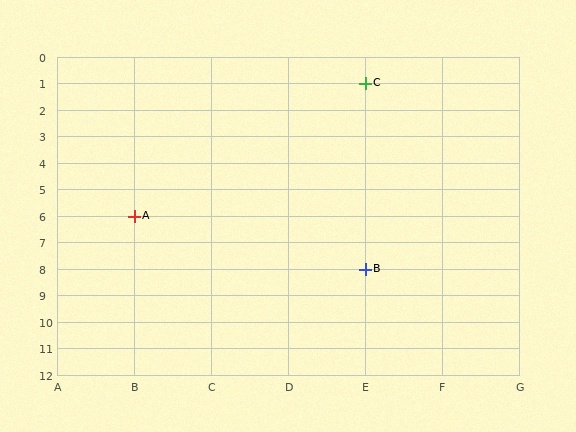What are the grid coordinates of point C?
Point C is at grid coordinates (E, 1).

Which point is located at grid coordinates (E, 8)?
Point B is at (E, 8).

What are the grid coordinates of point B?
Point B is at grid coordinates (E, 8).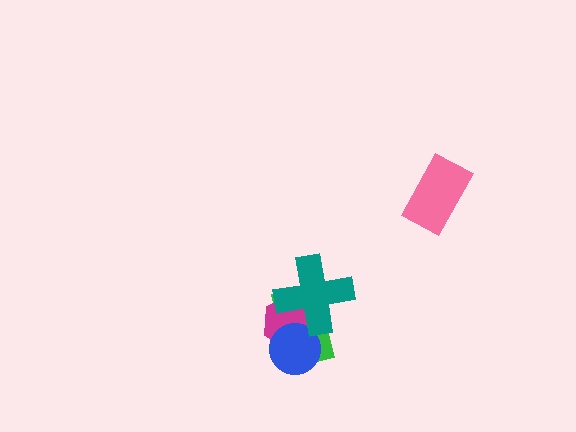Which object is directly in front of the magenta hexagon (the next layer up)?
The blue circle is directly in front of the magenta hexagon.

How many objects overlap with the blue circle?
3 objects overlap with the blue circle.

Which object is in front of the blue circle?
The teal cross is in front of the blue circle.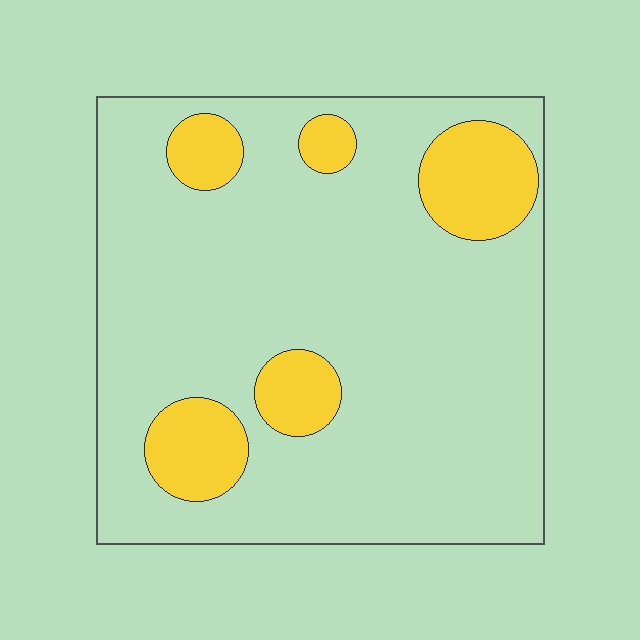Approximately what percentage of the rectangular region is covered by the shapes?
Approximately 15%.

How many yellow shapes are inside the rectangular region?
5.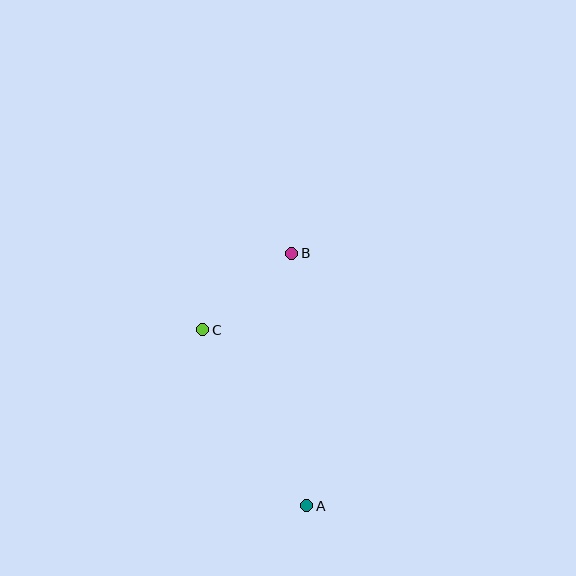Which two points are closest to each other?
Points B and C are closest to each other.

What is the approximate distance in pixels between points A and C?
The distance between A and C is approximately 204 pixels.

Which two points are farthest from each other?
Points A and B are farthest from each other.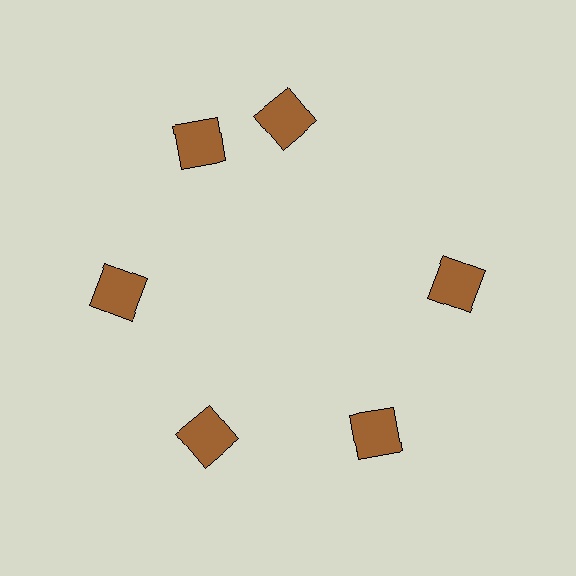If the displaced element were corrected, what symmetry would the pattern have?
It would have 6-fold rotational symmetry — the pattern would map onto itself every 60 degrees.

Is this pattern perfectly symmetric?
No. The 6 brown squares are arranged in a ring, but one element near the 1 o'clock position is rotated out of alignment along the ring, breaking the 6-fold rotational symmetry.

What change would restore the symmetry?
The symmetry would be restored by rotating it back into even spacing with its neighbors so that all 6 squares sit at equal angles and equal distance from the center.